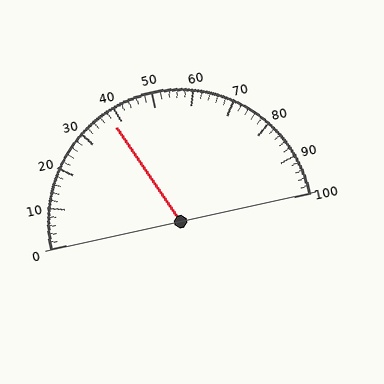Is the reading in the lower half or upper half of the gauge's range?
The reading is in the lower half of the range (0 to 100).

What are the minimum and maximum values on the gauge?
The gauge ranges from 0 to 100.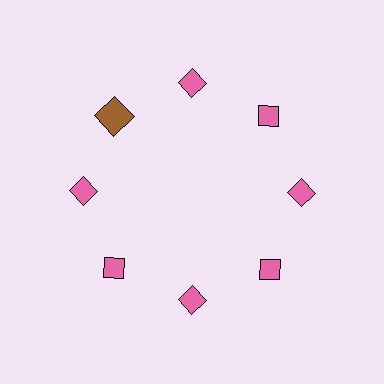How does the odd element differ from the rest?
It differs in both color (brown instead of pink) and shape (square instead of diamond).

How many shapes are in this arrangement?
There are 8 shapes arranged in a ring pattern.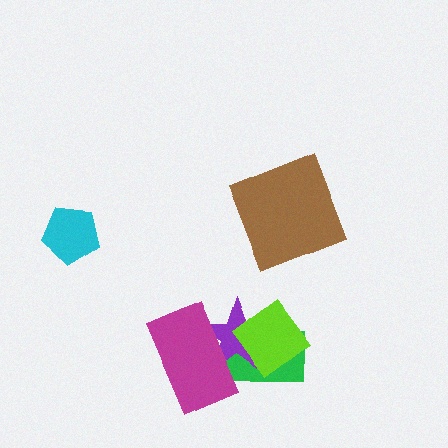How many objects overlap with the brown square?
0 objects overlap with the brown square.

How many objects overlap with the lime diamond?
2 objects overlap with the lime diamond.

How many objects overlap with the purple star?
3 objects overlap with the purple star.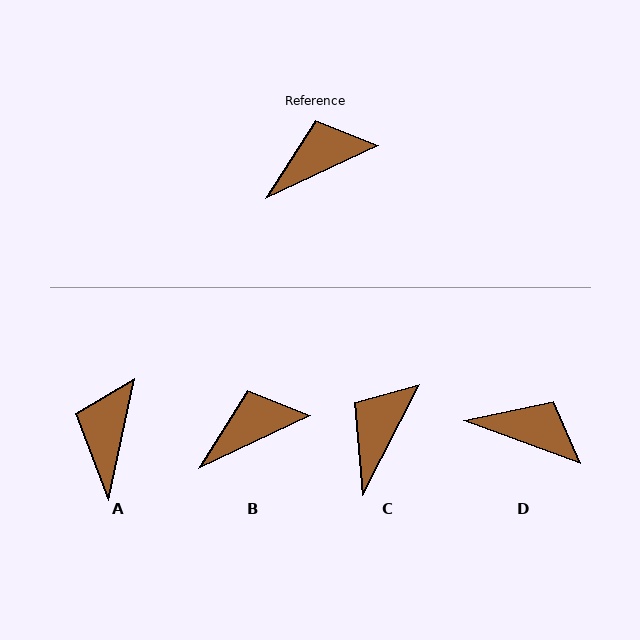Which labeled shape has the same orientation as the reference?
B.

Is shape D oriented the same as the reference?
No, it is off by about 46 degrees.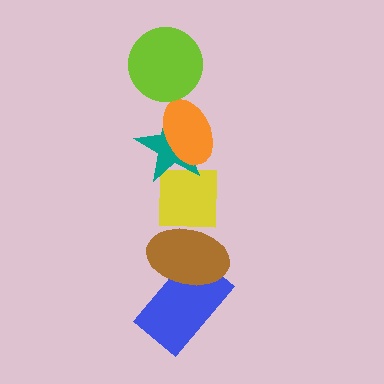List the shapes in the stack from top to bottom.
From top to bottom: the lime circle, the orange ellipse, the teal star, the yellow square, the brown ellipse, the blue rectangle.